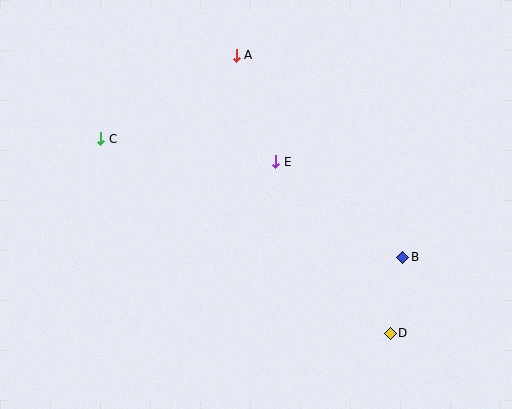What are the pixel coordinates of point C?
Point C is at (101, 139).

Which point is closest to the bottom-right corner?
Point D is closest to the bottom-right corner.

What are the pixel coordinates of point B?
Point B is at (403, 257).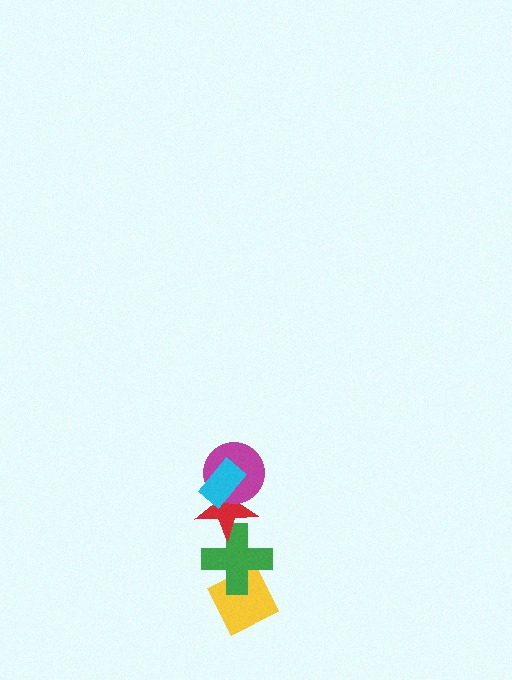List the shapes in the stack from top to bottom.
From top to bottom: the cyan rectangle, the magenta circle, the red star, the green cross, the yellow diamond.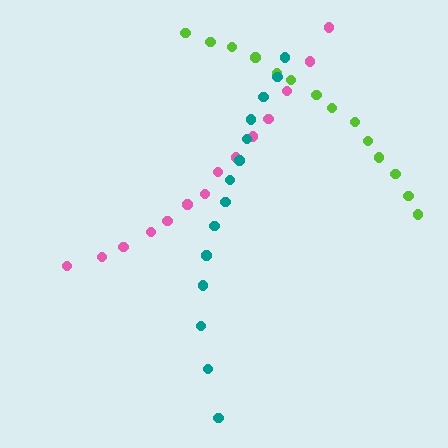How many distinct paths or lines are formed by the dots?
There are 3 distinct paths.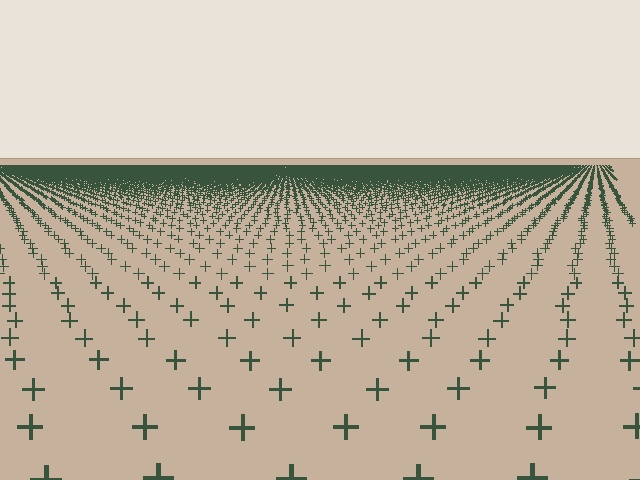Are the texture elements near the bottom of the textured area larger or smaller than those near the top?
Larger. Near the bottom, elements are closer to the viewer and appear at a bigger on-screen size.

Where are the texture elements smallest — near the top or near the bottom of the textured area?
Near the top.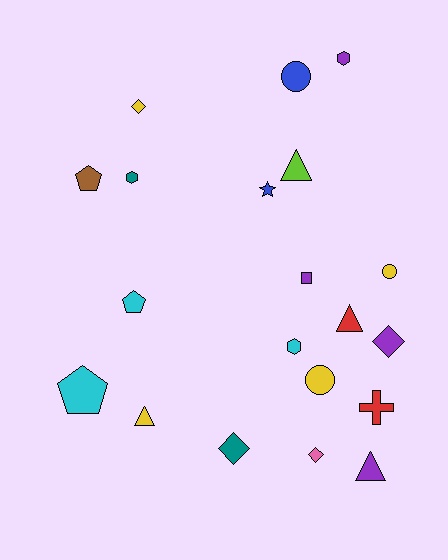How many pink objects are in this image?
There is 1 pink object.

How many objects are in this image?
There are 20 objects.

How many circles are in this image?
There are 3 circles.